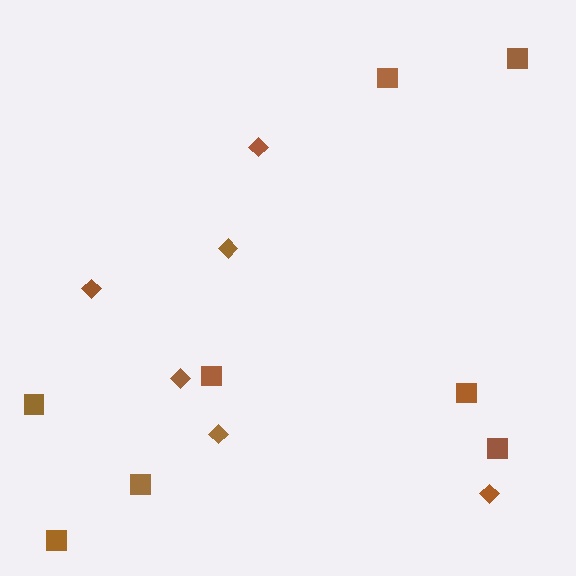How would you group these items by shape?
There are 2 groups: one group of diamonds (6) and one group of squares (8).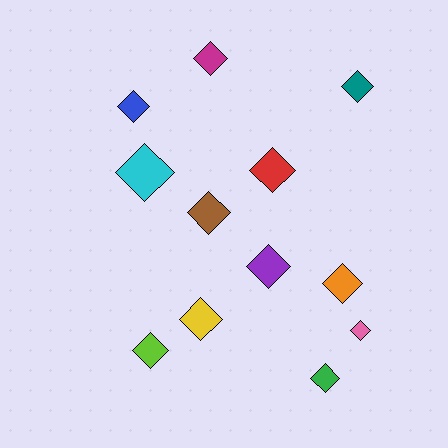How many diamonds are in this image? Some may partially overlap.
There are 12 diamonds.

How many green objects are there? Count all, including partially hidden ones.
There is 1 green object.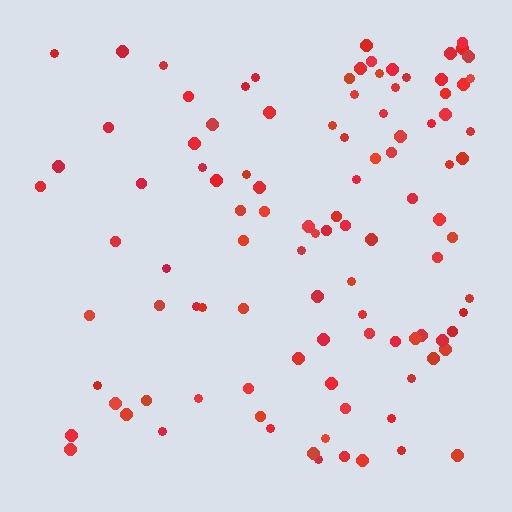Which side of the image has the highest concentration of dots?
The right.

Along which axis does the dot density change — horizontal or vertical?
Horizontal.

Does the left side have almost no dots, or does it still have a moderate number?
Still a moderate number, just noticeably fewer than the right.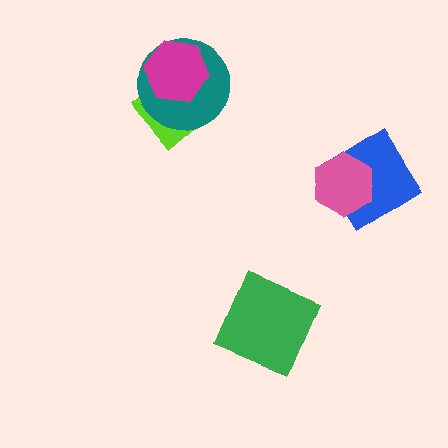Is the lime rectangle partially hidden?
Yes, it is partially covered by another shape.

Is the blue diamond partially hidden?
Yes, it is partially covered by another shape.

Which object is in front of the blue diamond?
The pink hexagon is in front of the blue diamond.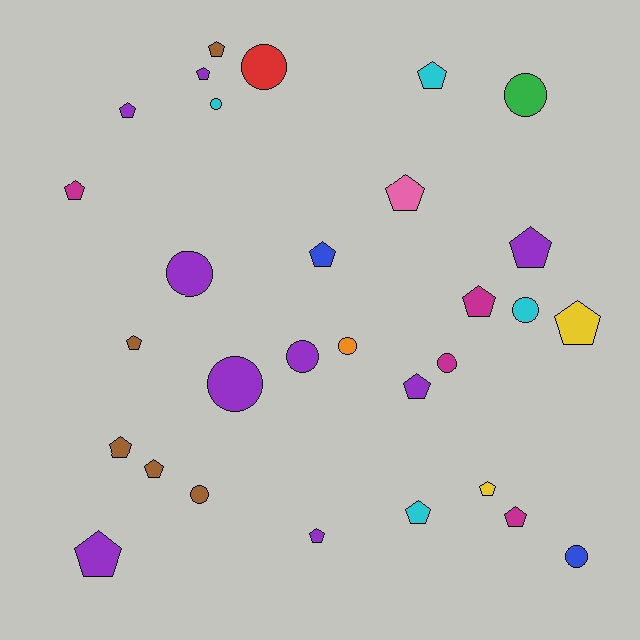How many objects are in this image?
There are 30 objects.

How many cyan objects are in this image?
There are 4 cyan objects.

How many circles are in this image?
There are 11 circles.